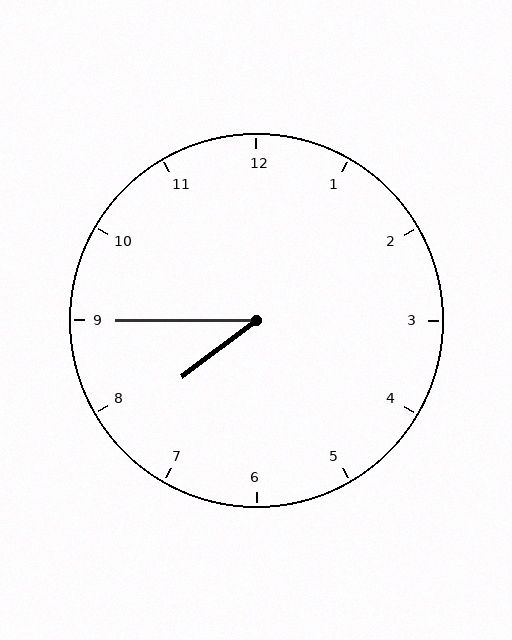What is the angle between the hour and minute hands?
Approximately 38 degrees.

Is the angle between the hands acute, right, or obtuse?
It is acute.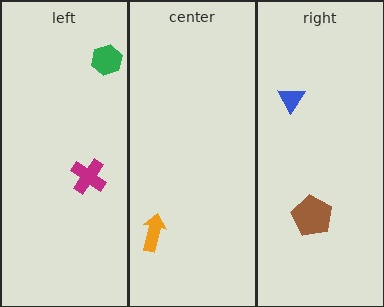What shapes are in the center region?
The orange arrow.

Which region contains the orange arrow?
The center region.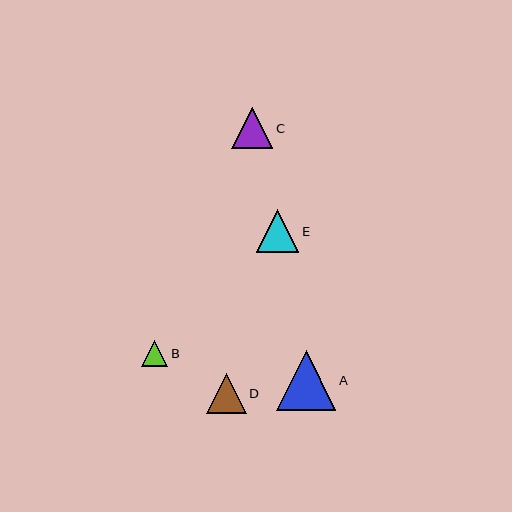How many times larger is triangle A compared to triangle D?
Triangle A is approximately 1.5 times the size of triangle D.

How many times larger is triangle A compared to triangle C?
Triangle A is approximately 1.4 times the size of triangle C.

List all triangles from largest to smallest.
From largest to smallest: A, E, C, D, B.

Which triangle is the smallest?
Triangle B is the smallest with a size of approximately 26 pixels.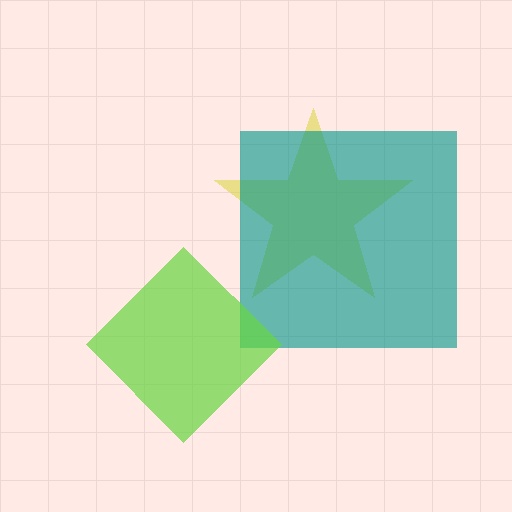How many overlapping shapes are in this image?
There are 3 overlapping shapes in the image.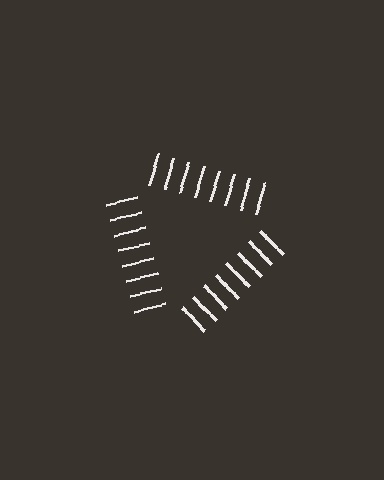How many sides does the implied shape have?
3 sides — the line-ends trace a triangle.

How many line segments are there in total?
24 — 8 along each of the 3 edges.